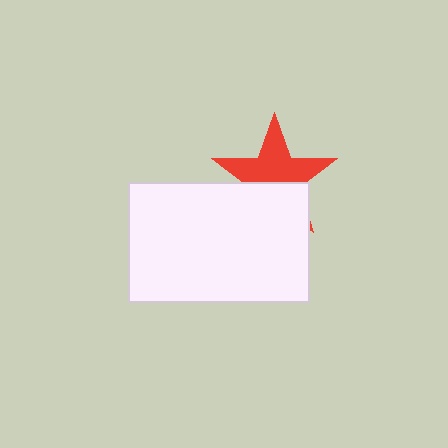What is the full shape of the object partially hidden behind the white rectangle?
The partially hidden object is a red star.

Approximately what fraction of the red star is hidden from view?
Roughly 41% of the red star is hidden behind the white rectangle.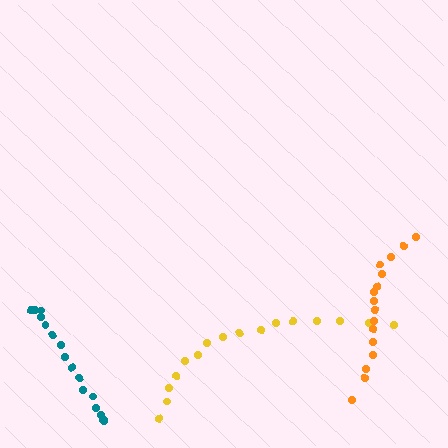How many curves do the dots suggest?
There are 3 distinct paths.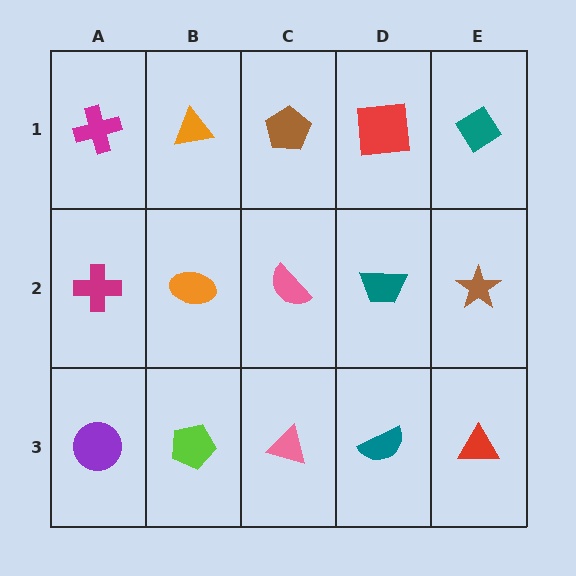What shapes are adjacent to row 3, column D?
A teal trapezoid (row 2, column D), a pink triangle (row 3, column C), a red triangle (row 3, column E).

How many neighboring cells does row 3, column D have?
3.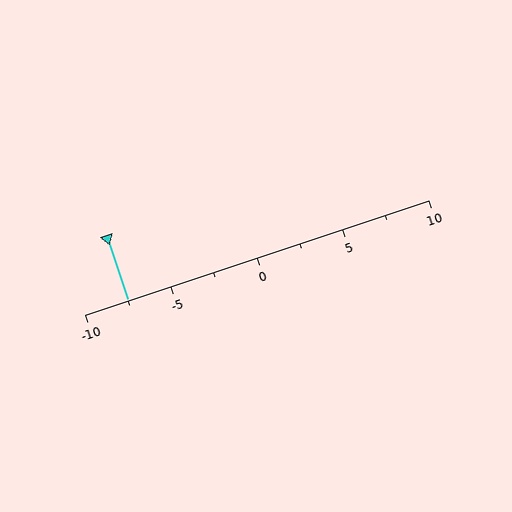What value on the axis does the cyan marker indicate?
The marker indicates approximately -7.5.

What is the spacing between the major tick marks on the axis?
The major ticks are spaced 5 apart.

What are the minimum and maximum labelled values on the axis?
The axis runs from -10 to 10.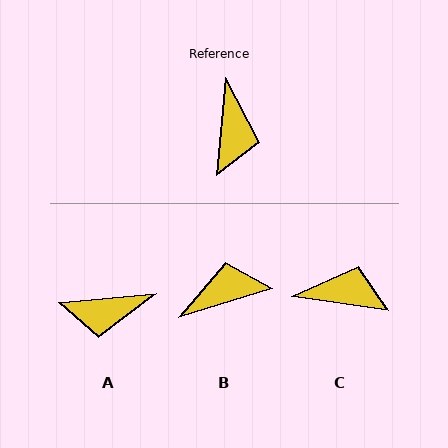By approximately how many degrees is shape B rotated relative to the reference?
Approximately 112 degrees counter-clockwise.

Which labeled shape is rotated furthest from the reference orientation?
B, about 112 degrees away.